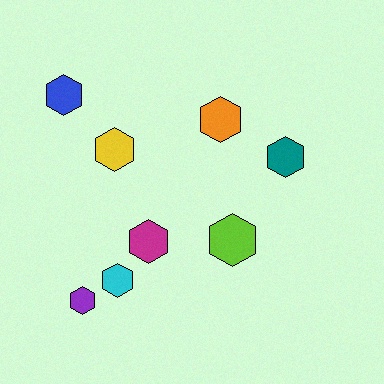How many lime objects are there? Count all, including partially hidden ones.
There is 1 lime object.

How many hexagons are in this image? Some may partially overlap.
There are 8 hexagons.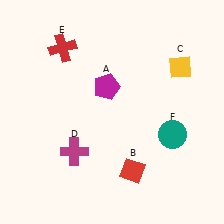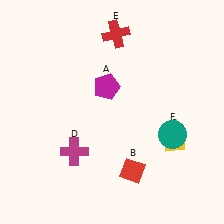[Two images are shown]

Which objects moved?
The objects that moved are: the yellow diamond (C), the red cross (E).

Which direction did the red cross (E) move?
The red cross (E) moved right.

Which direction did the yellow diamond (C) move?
The yellow diamond (C) moved down.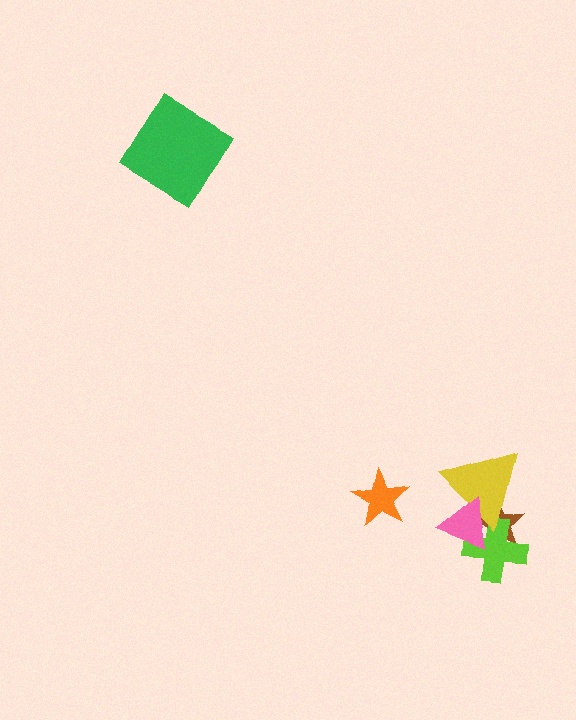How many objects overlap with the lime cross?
3 objects overlap with the lime cross.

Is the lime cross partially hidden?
Yes, it is partially covered by another shape.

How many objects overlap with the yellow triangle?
3 objects overlap with the yellow triangle.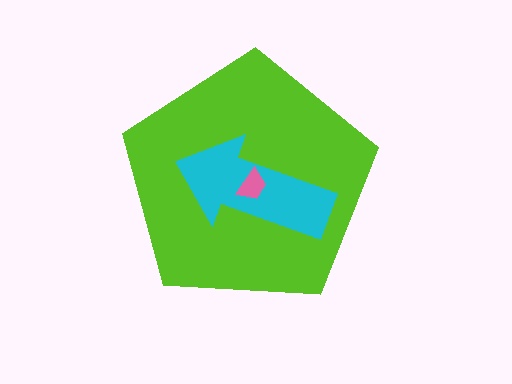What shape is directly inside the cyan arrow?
The pink trapezoid.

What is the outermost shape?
The lime pentagon.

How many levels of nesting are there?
3.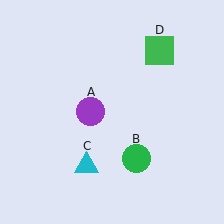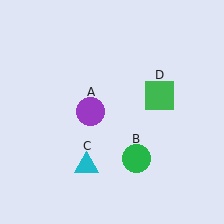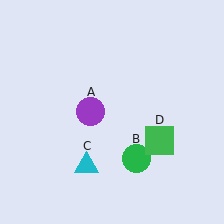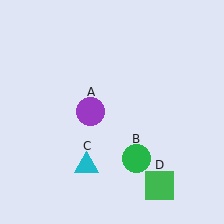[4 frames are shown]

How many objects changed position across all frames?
1 object changed position: green square (object D).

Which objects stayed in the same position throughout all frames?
Purple circle (object A) and green circle (object B) and cyan triangle (object C) remained stationary.